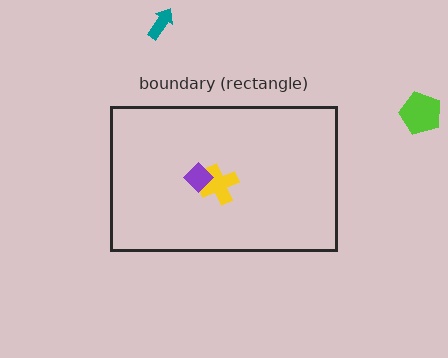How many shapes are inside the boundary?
2 inside, 2 outside.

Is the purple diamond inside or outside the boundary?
Inside.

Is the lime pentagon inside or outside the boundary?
Outside.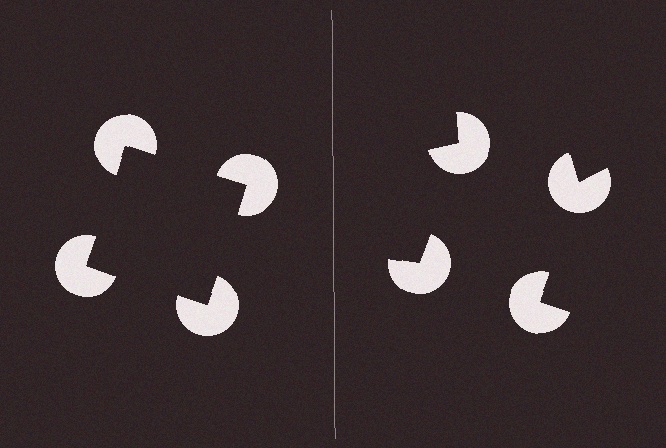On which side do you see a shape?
An illusory square appears on the left side. On the right side the wedge cuts are rotated, so no coherent shape forms.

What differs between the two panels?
The pac-man discs are positioned identically on both sides; only the wedge orientations differ. On the left they align to a square; on the right they are misaligned.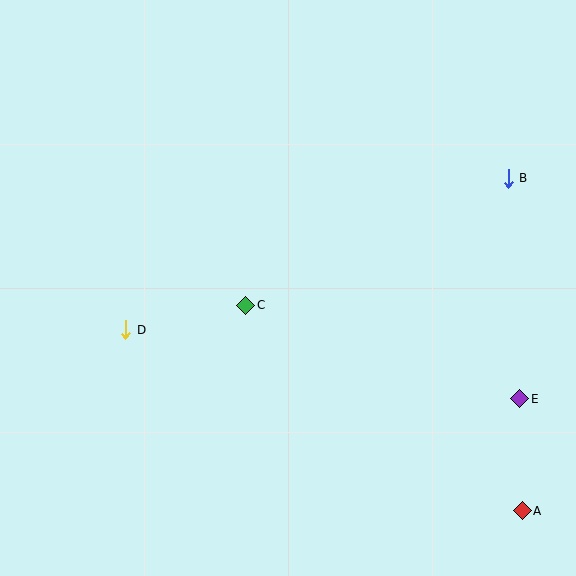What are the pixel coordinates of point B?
Point B is at (508, 178).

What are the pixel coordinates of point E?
Point E is at (520, 399).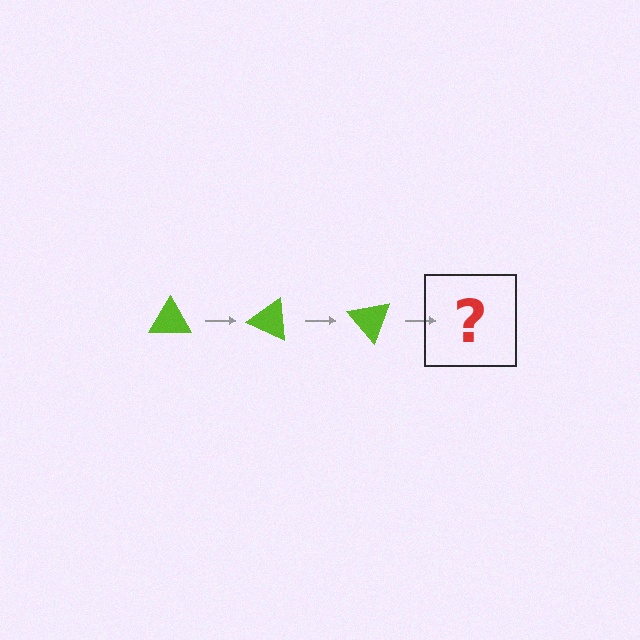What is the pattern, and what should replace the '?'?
The pattern is that the triangle rotates 25 degrees each step. The '?' should be a lime triangle rotated 75 degrees.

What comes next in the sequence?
The next element should be a lime triangle rotated 75 degrees.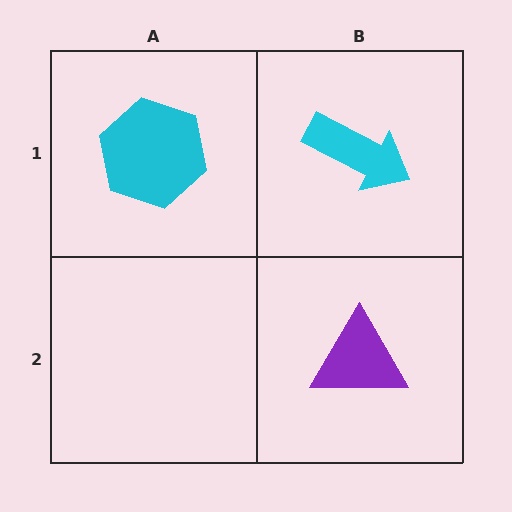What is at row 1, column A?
A cyan hexagon.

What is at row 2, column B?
A purple triangle.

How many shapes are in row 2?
1 shape.